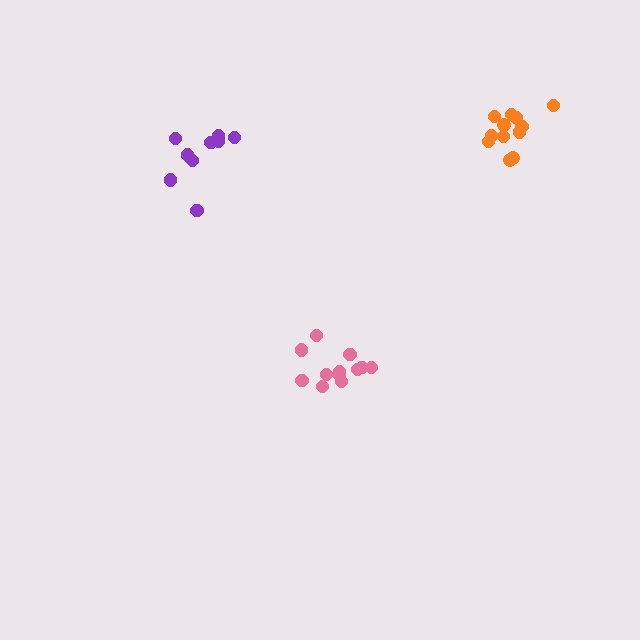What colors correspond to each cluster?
The clusters are colored: purple, pink, orange.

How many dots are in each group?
Group 1: 9 dots, Group 2: 12 dots, Group 3: 12 dots (33 total).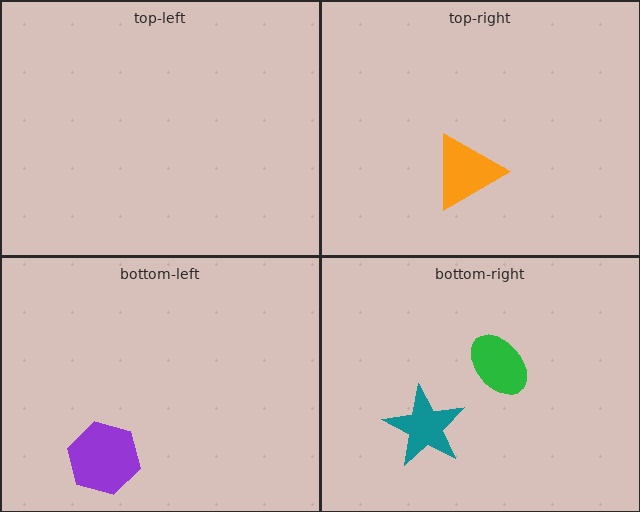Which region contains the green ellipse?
The bottom-right region.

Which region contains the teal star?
The bottom-right region.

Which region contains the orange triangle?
The top-right region.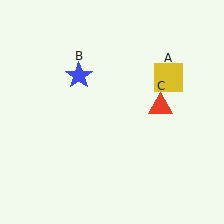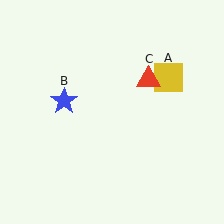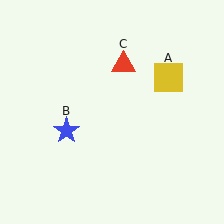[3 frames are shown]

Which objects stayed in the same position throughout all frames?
Yellow square (object A) remained stationary.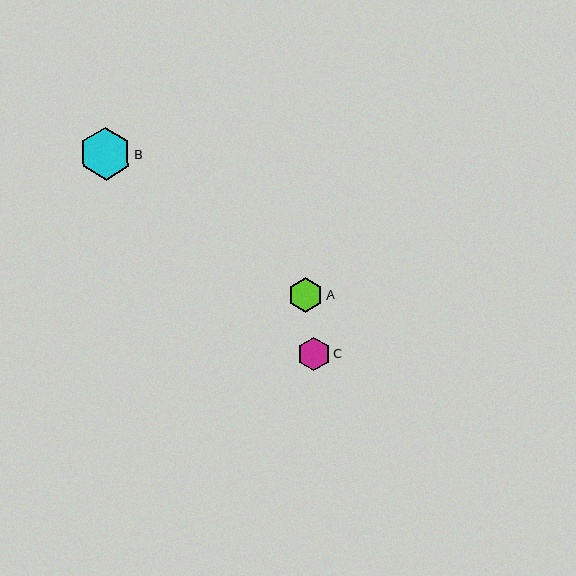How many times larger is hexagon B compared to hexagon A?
Hexagon B is approximately 1.5 times the size of hexagon A.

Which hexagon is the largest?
Hexagon B is the largest with a size of approximately 53 pixels.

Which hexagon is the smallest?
Hexagon C is the smallest with a size of approximately 33 pixels.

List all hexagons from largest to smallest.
From largest to smallest: B, A, C.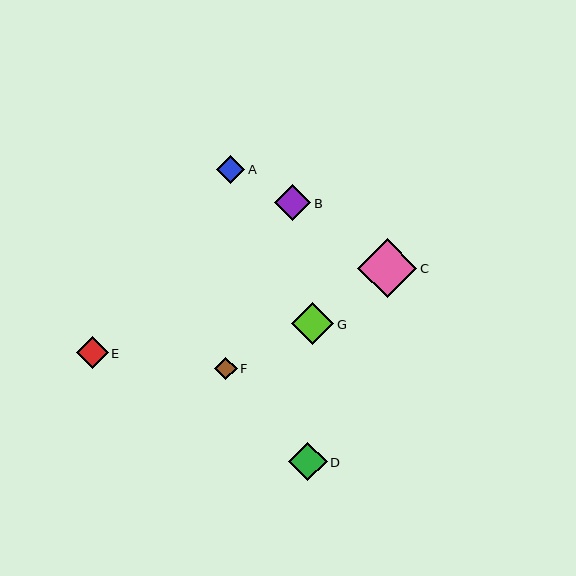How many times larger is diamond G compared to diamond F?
Diamond G is approximately 1.9 times the size of diamond F.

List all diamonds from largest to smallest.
From largest to smallest: C, G, D, B, E, A, F.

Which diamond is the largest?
Diamond C is the largest with a size of approximately 59 pixels.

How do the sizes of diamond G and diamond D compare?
Diamond G and diamond D are approximately the same size.